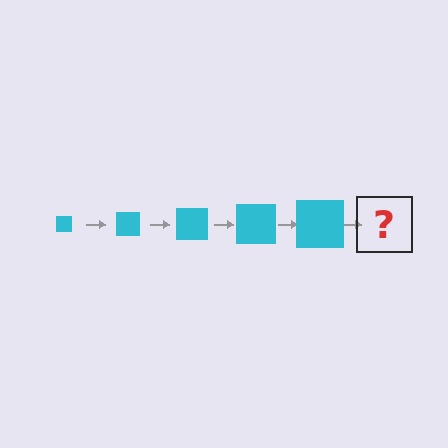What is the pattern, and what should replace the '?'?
The pattern is that the square gets progressively larger each step. The '?' should be a cyan square, larger than the previous one.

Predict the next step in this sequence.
The next step is a cyan square, larger than the previous one.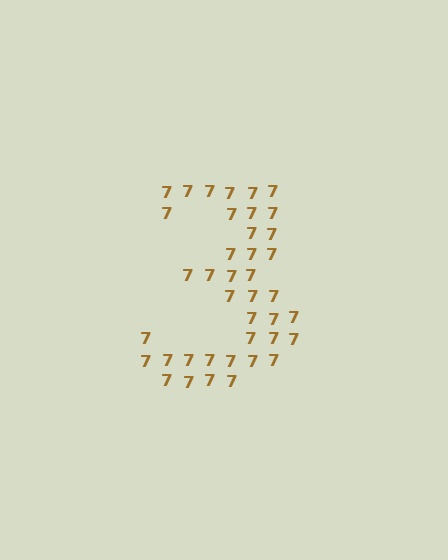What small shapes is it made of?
It is made of small digit 7's.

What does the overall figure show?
The overall figure shows the digit 3.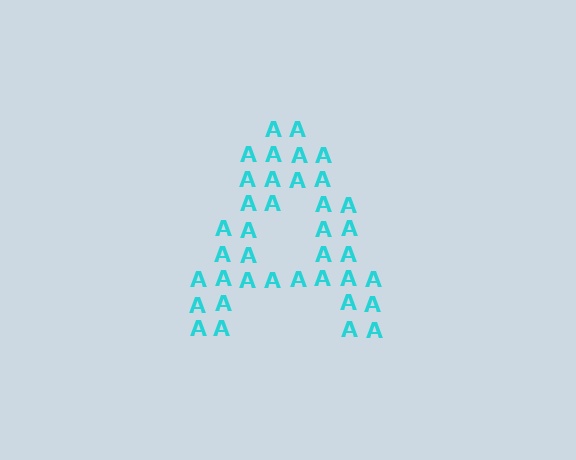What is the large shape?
The large shape is the letter A.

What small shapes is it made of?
It is made of small letter A's.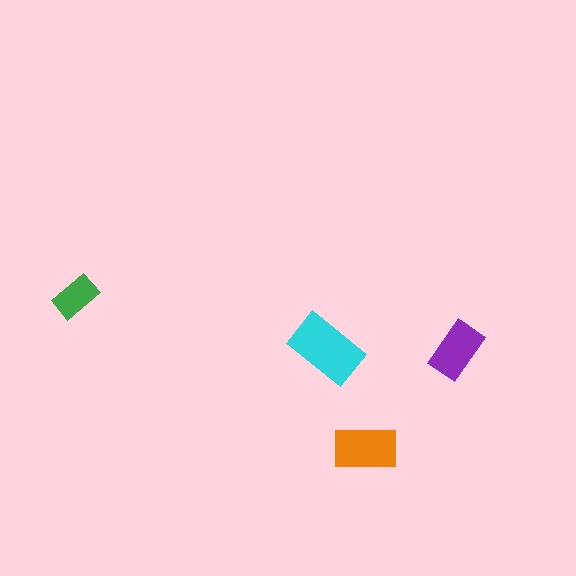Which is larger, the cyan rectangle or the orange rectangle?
The cyan one.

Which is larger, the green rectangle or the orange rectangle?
The orange one.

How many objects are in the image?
There are 4 objects in the image.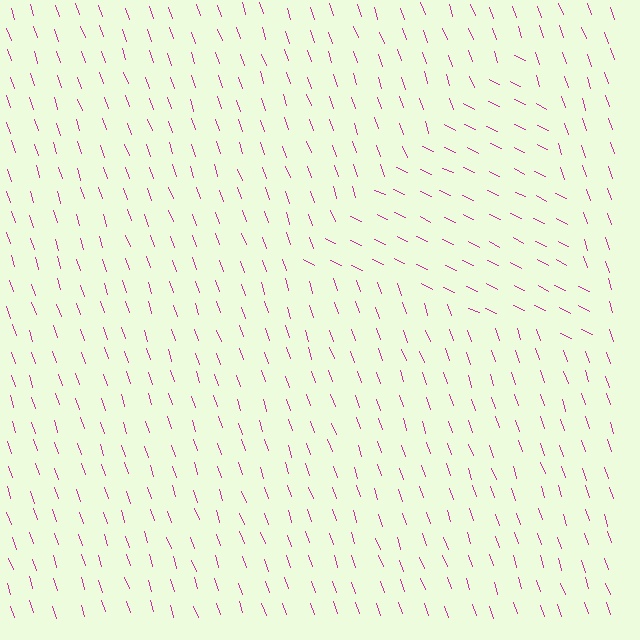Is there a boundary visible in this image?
Yes, there is a texture boundary formed by a change in line orientation.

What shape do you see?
I see a triangle.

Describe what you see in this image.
The image is filled with small magenta line segments. A triangle region in the image has lines oriented differently from the surrounding lines, creating a visible texture boundary.